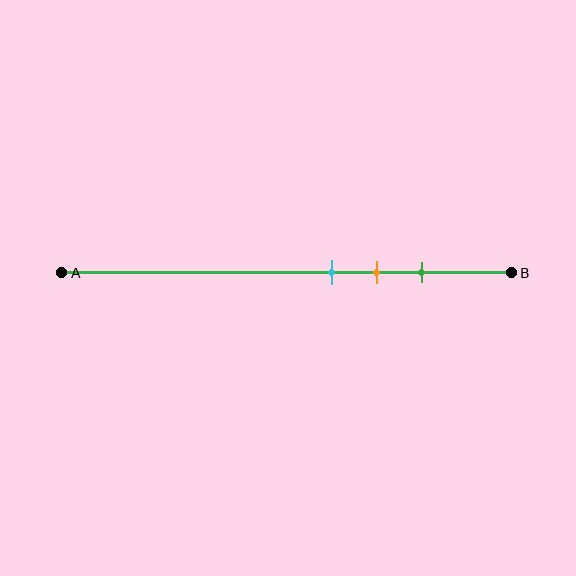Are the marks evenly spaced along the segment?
Yes, the marks are approximately evenly spaced.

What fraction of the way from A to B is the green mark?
The green mark is approximately 80% (0.8) of the way from A to B.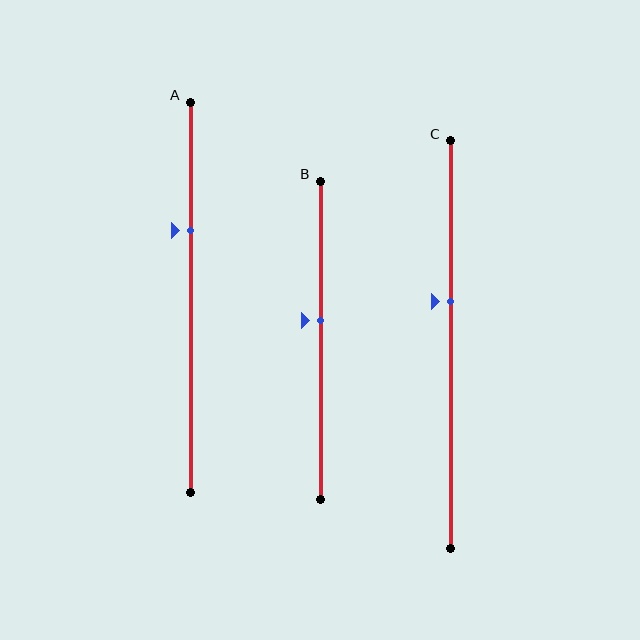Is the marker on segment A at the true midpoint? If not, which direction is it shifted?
No, the marker on segment A is shifted upward by about 17% of the segment length.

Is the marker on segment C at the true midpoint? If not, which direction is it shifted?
No, the marker on segment C is shifted upward by about 10% of the segment length.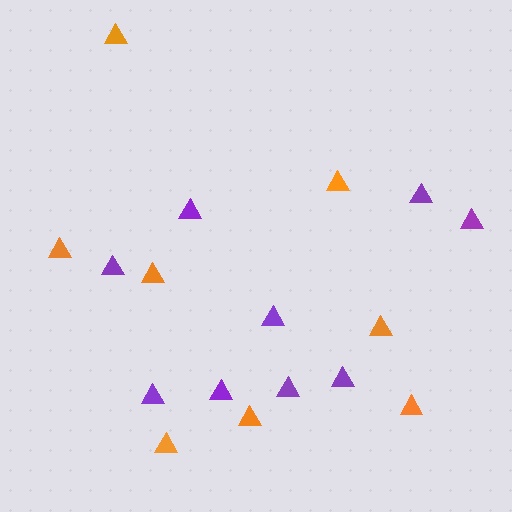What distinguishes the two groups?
There are 2 groups: one group of purple triangles (9) and one group of orange triangles (8).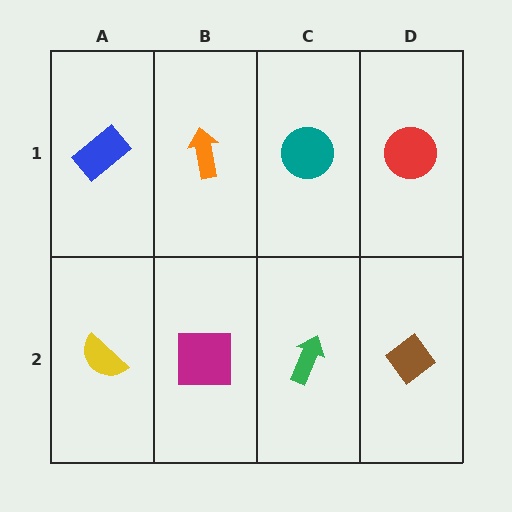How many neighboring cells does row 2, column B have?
3.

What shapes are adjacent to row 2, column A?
A blue rectangle (row 1, column A), a magenta square (row 2, column B).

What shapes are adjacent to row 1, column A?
A yellow semicircle (row 2, column A), an orange arrow (row 1, column B).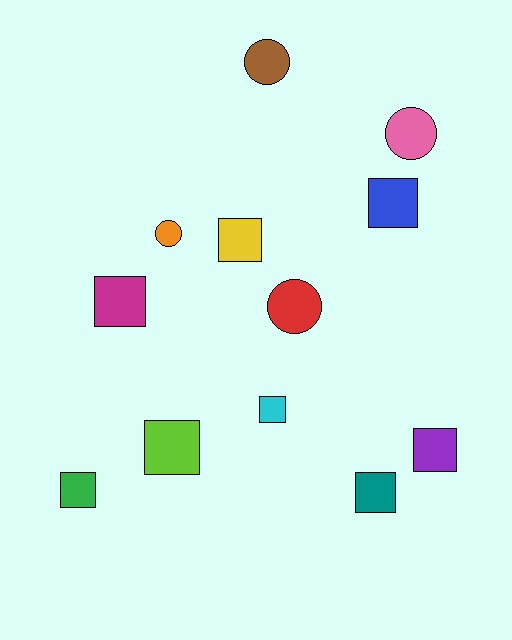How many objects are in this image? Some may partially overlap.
There are 12 objects.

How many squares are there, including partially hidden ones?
There are 8 squares.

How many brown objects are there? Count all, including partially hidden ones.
There is 1 brown object.